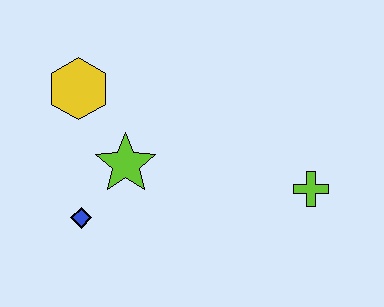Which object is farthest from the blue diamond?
The lime cross is farthest from the blue diamond.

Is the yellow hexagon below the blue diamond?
No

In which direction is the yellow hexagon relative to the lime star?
The yellow hexagon is above the lime star.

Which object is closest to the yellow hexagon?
The lime star is closest to the yellow hexagon.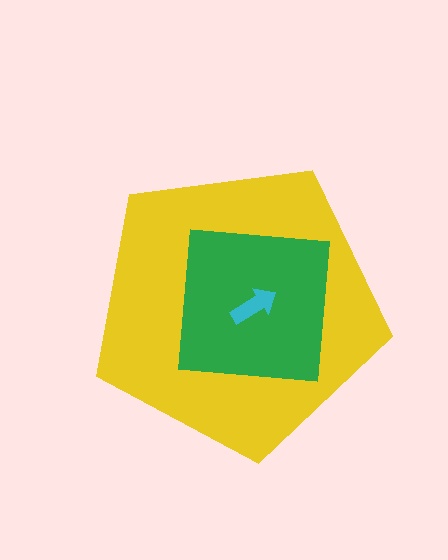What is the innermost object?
The cyan arrow.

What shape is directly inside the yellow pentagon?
The green square.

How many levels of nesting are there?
3.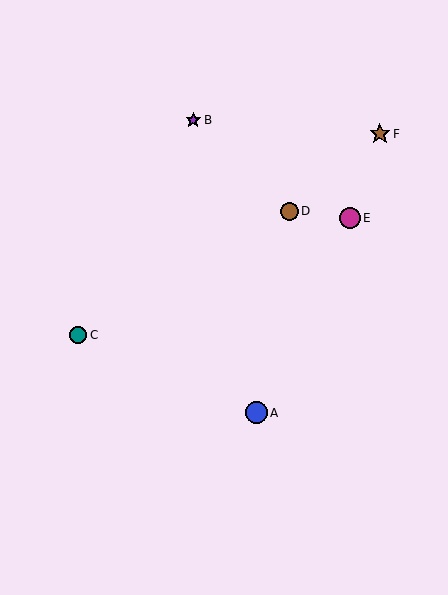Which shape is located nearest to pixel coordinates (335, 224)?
The magenta circle (labeled E) at (350, 218) is nearest to that location.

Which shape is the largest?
The blue circle (labeled A) is the largest.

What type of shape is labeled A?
Shape A is a blue circle.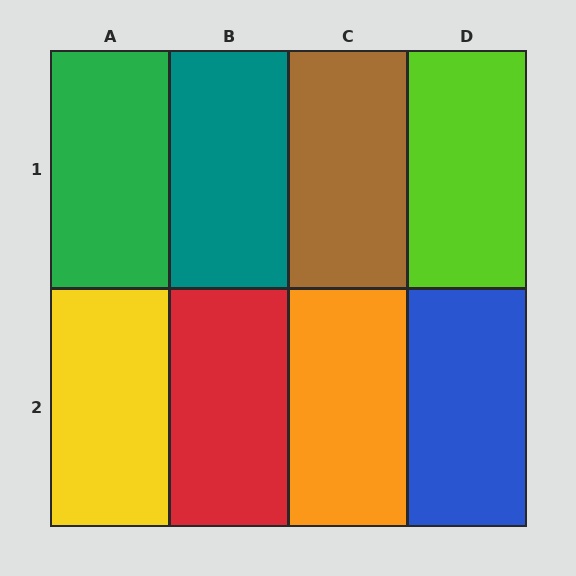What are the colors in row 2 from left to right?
Yellow, red, orange, blue.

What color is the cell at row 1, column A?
Green.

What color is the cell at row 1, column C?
Brown.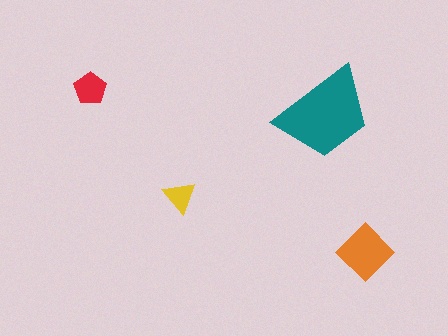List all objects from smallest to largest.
The yellow triangle, the red pentagon, the orange diamond, the teal trapezoid.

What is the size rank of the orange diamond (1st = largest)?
2nd.